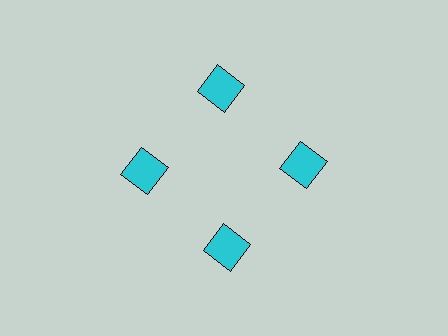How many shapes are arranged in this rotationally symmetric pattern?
There are 4 shapes, arranged in 4 groups of 1.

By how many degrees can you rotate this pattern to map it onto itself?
The pattern maps onto itself every 90 degrees of rotation.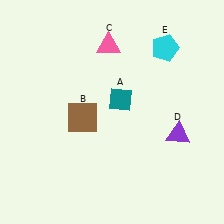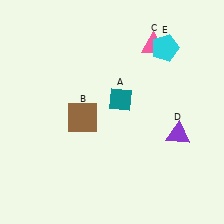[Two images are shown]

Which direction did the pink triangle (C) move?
The pink triangle (C) moved right.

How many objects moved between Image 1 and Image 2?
1 object moved between the two images.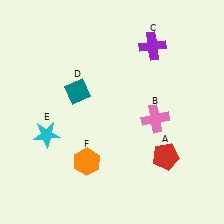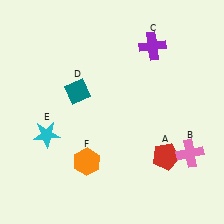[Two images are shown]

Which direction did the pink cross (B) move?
The pink cross (B) moved right.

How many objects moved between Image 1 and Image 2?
1 object moved between the two images.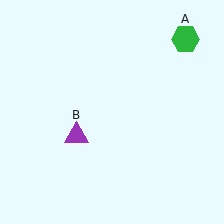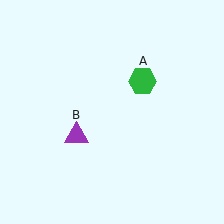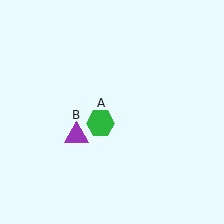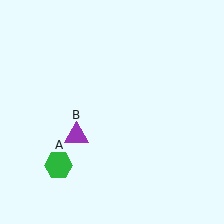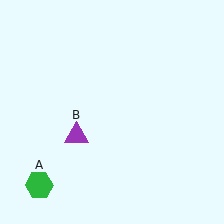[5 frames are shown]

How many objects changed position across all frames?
1 object changed position: green hexagon (object A).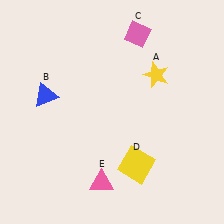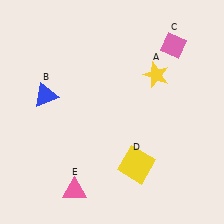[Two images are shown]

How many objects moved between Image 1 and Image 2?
2 objects moved between the two images.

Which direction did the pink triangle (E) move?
The pink triangle (E) moved left.